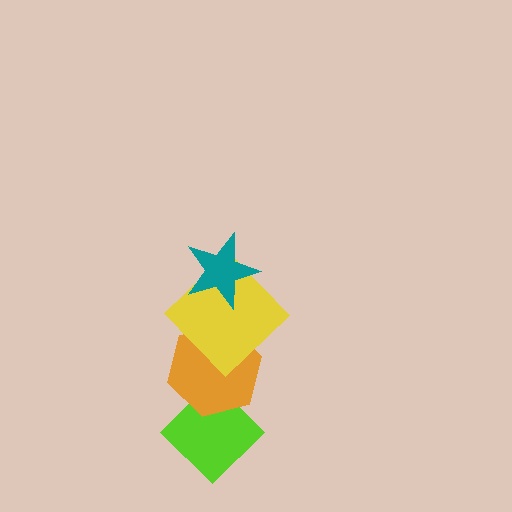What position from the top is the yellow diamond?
The yellow diamond is 2nd from the top.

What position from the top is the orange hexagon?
The orange hexagon is 3rd from the top.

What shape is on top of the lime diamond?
The orange hexagon is on top of the lime diamond.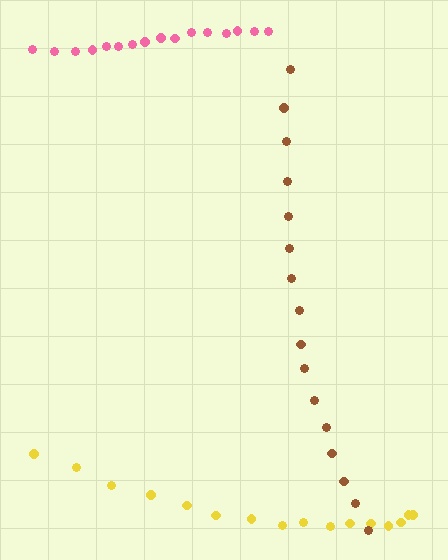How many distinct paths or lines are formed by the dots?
There are 3 distinct paths.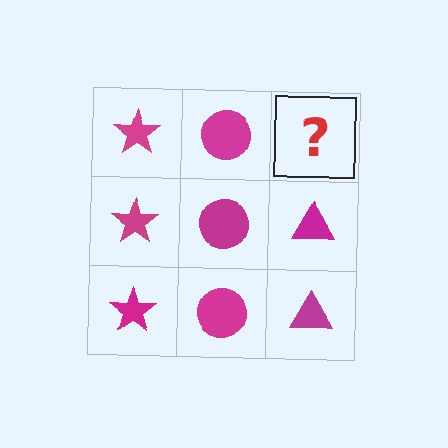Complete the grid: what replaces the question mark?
The question mark should be replaced with a magenta triangle.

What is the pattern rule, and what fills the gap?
The rule is that each column has a consistent shape. The gap should be filled with a magenta triangle.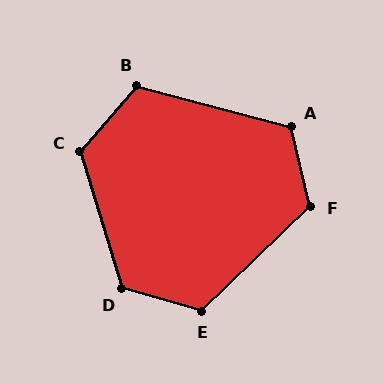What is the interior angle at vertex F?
Approximately 120 degrees (obtuse).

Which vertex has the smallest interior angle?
B, at approximately 117 degrees.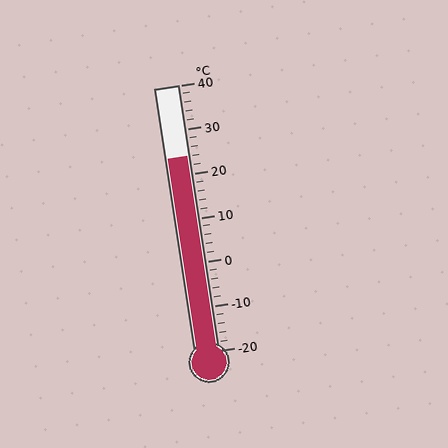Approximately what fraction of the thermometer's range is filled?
The thermometer is filled to approximately 75% of its range.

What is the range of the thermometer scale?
The thermometer scale ranges from -20°C to 40°C.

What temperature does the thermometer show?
The thermometer shows approximately 24°C.